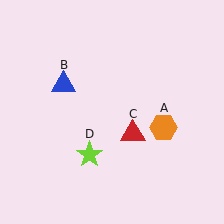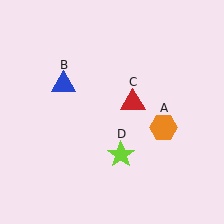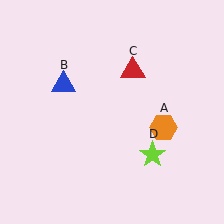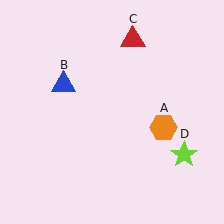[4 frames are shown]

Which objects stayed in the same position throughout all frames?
Orange hexagon (object A) and blue triangle (object B) remained stationary.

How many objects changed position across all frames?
2 objects changed position: red triangle (object C), lime star (object D).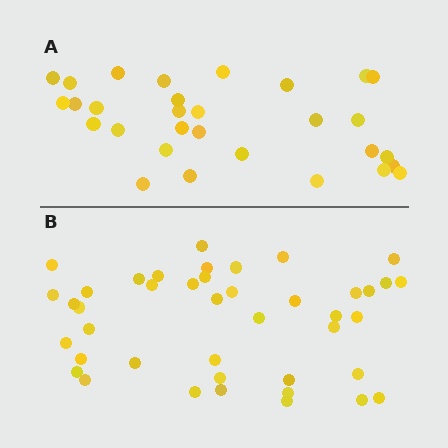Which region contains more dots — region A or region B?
Region B (the bottom region) has more dots.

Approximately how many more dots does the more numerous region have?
Region B has roughly 12 or so more dots than region A.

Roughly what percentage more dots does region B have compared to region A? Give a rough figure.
About 40% more.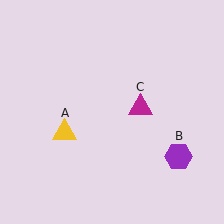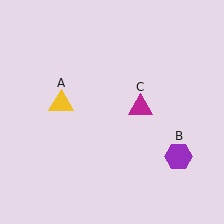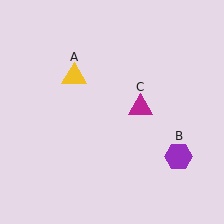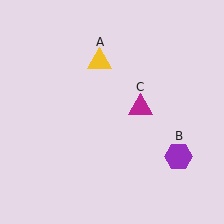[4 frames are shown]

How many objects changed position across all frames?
1 object changed position: yellow triangle (object A).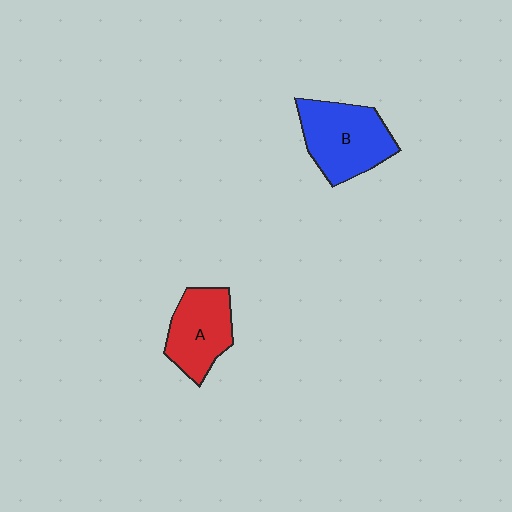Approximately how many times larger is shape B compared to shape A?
Approximately 1.2 times.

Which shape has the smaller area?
Shape A (red).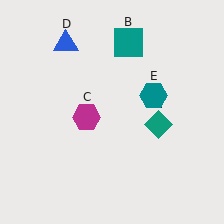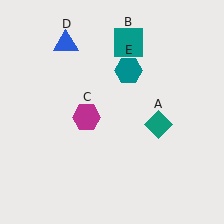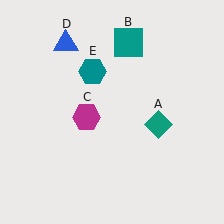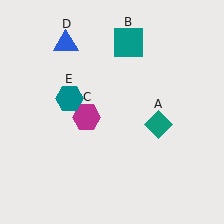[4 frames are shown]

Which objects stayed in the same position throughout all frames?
Teal diamond (object A) and teal square (object B) and magenta hexagon (object C) and blue triangle (object D) remained stationary.